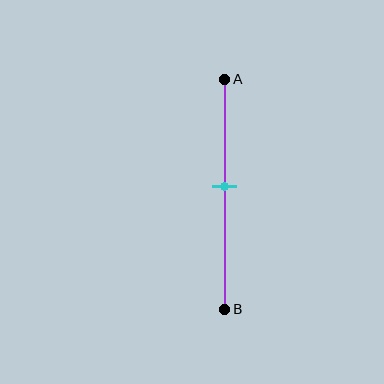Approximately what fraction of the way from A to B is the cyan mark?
The cyan mark is approximately 45% of the way from A to B.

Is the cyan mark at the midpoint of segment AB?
No, the mark is at about 45% from A, not at the 50% midpoint.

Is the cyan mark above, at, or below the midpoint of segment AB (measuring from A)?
The cyan mark is above the midpoint of segment AB.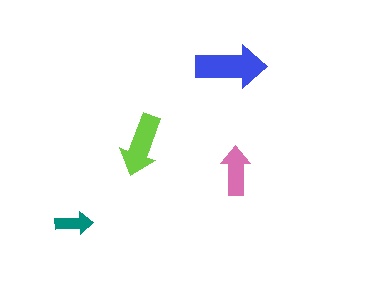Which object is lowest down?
The teal arrow is bottommost.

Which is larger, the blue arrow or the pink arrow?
The blue one.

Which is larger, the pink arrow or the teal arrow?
The pink one.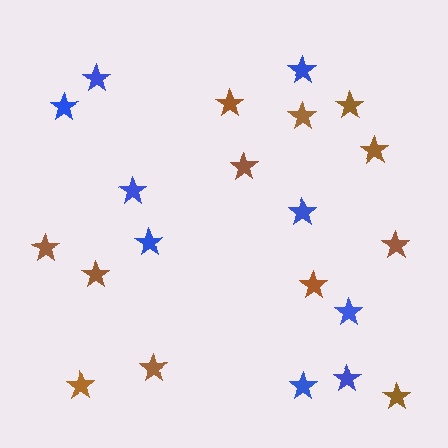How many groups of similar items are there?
There are 2 groups: one group of brown stars (12) and one group of blue stars (9).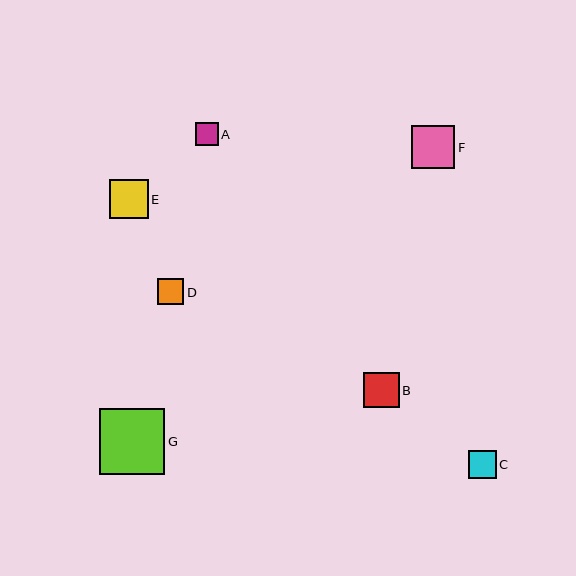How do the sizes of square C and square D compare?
Square C and square D are approximately the same size.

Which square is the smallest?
Square A is the smallest with a size of approximately 23 pixels.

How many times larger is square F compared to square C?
Square F is approximately 1.5 times the size of square C.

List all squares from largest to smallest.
From largest to smallest: G, F, E, B, C, D, A.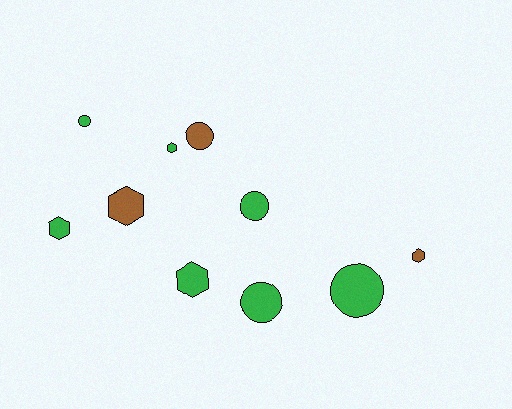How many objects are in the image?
There are 10 objects.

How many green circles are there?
There are 4 green circles.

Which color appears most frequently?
Green, with 7 objects.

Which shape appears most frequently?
Circle, with 5 objects.